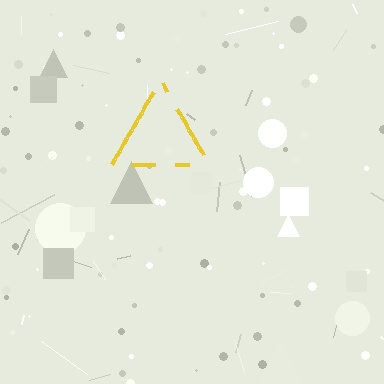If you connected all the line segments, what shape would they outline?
They would outline a triangle.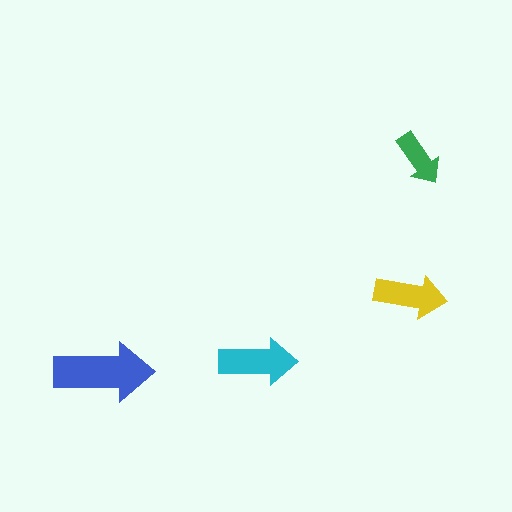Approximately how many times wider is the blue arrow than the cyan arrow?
About 1.5 times wider.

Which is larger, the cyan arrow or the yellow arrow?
The cyan one.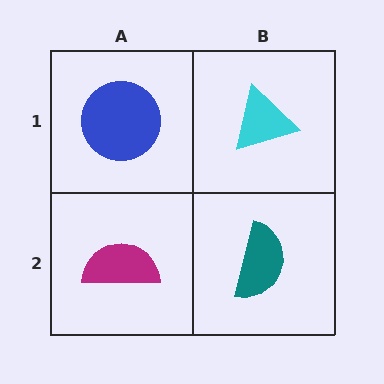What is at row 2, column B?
A teal semicircle.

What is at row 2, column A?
A magenta semicircle.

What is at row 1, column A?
A blue circle.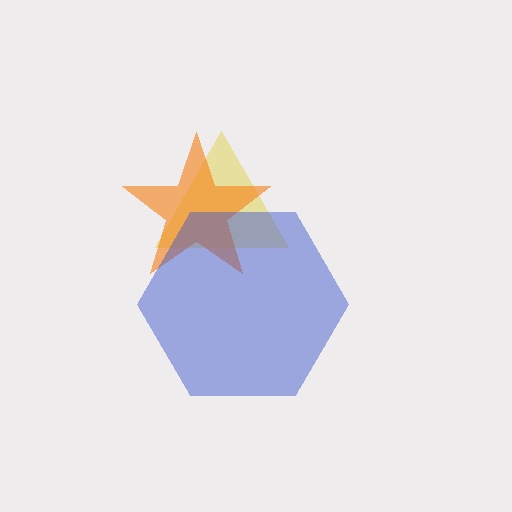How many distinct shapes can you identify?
There are 3 distinct shapes: a yellow triangle, an orange star, a blue hexagon.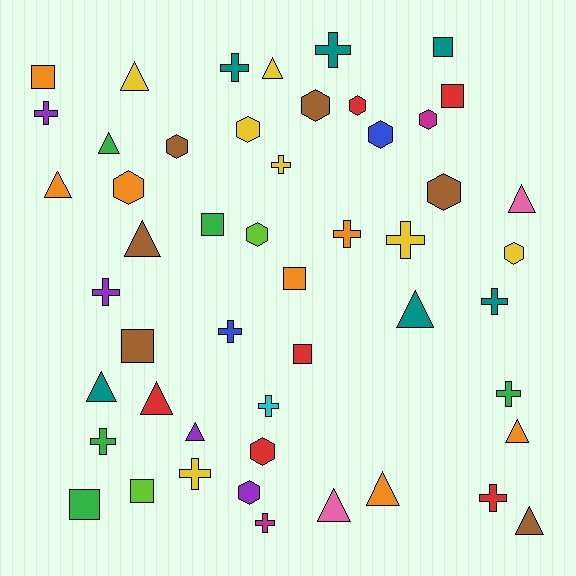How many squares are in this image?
There are 9 squares.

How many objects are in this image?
There are 50 objects.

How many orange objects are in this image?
There are 7 orange objects.